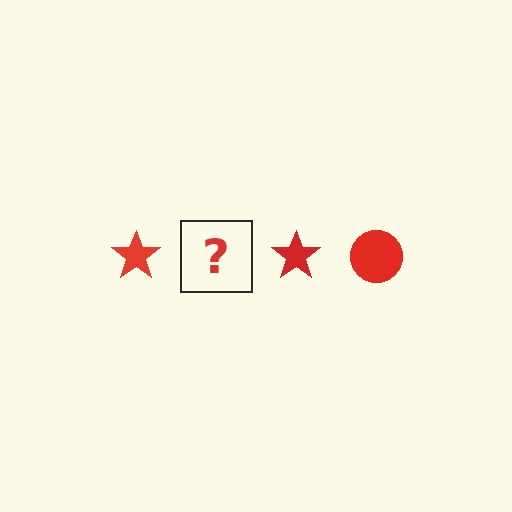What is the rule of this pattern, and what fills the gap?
The rule is that the pattern cycles through star, circle shapes in red. The gap should be filled with a red circle.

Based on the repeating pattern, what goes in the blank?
The blank should be a red circle.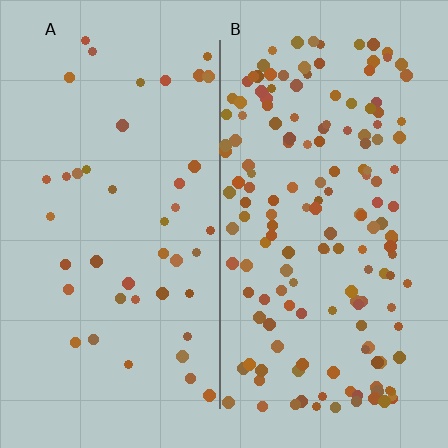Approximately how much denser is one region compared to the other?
Approximately 3.6× — region B over region A.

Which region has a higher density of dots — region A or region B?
B (the right).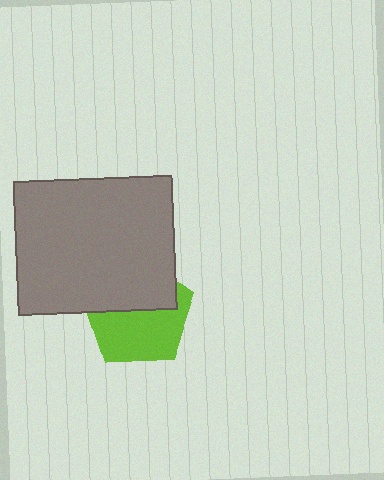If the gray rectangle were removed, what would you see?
You would see the complete lime pentagon.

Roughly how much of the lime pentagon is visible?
About half of it is visible (roughly 54%).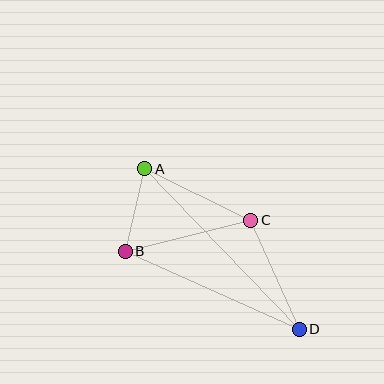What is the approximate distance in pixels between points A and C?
The distance between A and C is approximately 118 pixels.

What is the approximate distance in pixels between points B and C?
The distance between B and C is approximately 130 pixels.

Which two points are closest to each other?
Points A and B are closest to each other.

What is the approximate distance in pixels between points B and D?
The distance between B and D is approximately 191 pixels.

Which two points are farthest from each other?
Points A and D are farthest from each other.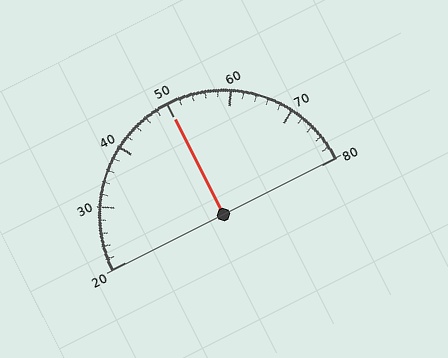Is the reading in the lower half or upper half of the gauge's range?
The reading is in the upper half of the range (20 to 80).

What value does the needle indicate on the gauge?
The needle indicates approximately 50.